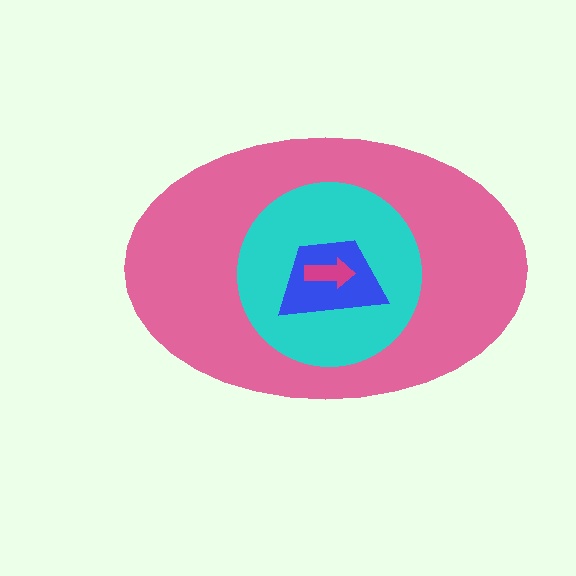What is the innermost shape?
The magenta arrow.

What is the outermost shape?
The pink ellipse.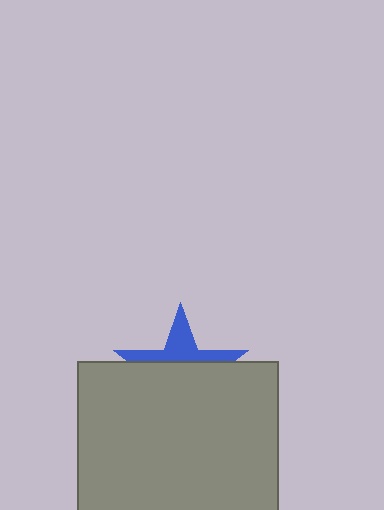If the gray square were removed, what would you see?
You would see the complete blue star.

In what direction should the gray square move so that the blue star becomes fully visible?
The gray square should move down. That is the shortest direction to clear the overlap and leave the blue star fully visible.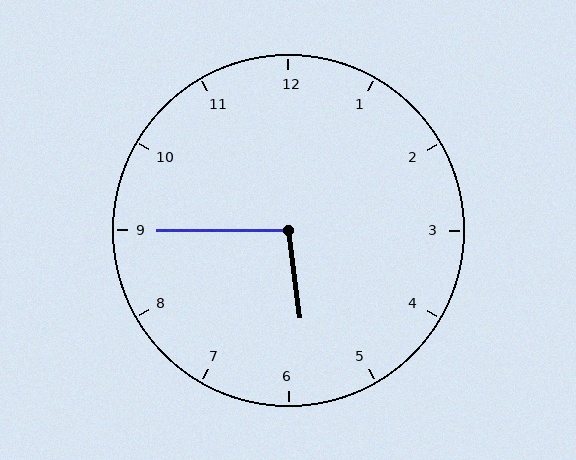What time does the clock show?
5:45.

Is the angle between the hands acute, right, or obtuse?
It is obtuse.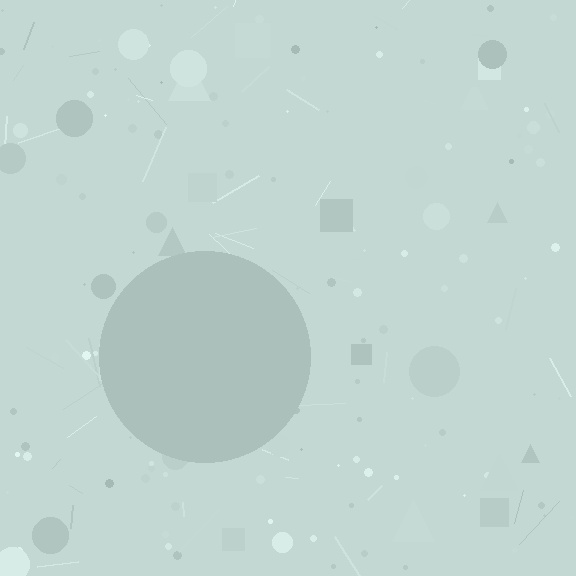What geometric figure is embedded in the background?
A circle is embedded in the background.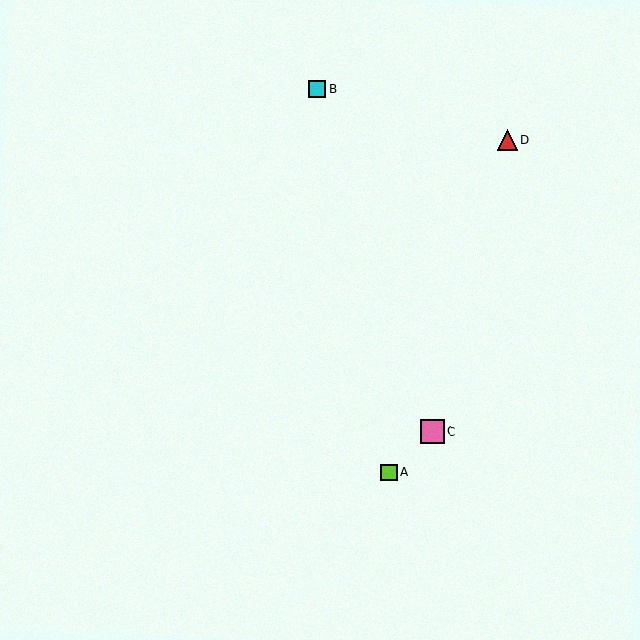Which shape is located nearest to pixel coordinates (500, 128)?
The red triangle (labeled D) at (507, 140) is nearest to that location.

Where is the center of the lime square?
The center of the lime square is at (389, 472).